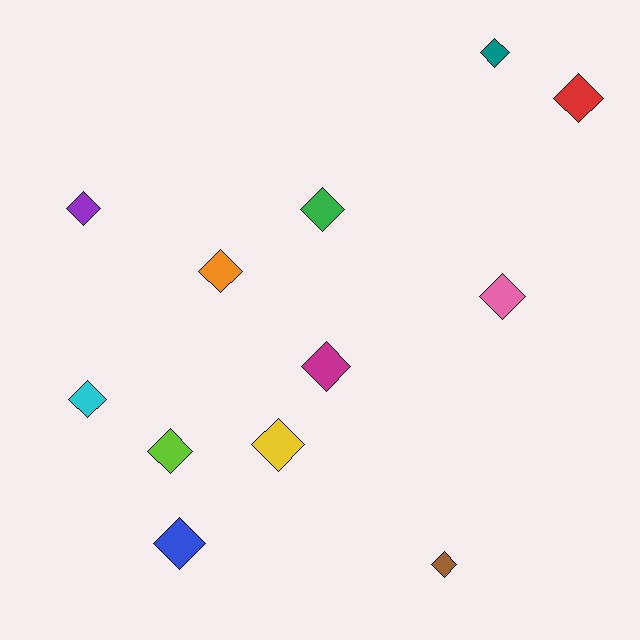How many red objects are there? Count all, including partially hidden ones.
There is 1 red object.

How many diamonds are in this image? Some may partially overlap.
There are 12 diamonds.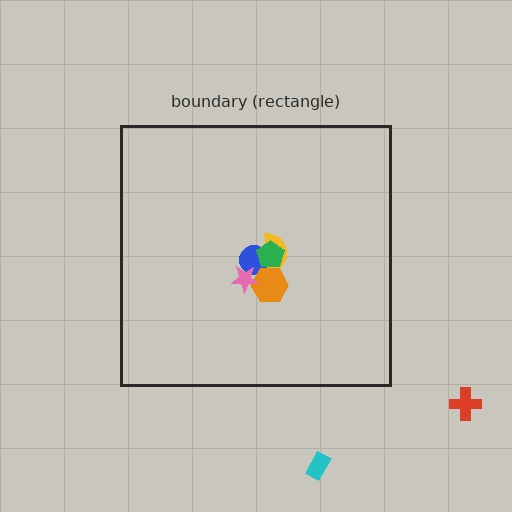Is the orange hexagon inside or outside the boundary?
Inside.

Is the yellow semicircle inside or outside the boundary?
Inside.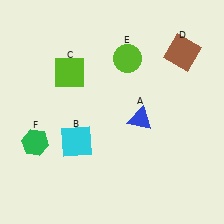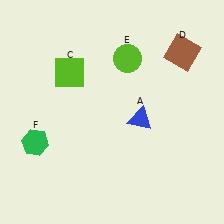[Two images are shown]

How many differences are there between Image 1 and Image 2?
There is 1 difference between the two images.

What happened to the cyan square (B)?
The cyan square (B) was removed in Image 2. It was in the bottom-left area of Image 1.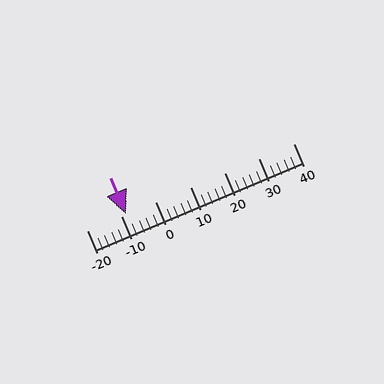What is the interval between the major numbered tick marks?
The major tick marks are spaced 10 units apart.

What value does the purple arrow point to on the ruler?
The purple arrow points to approximately -8.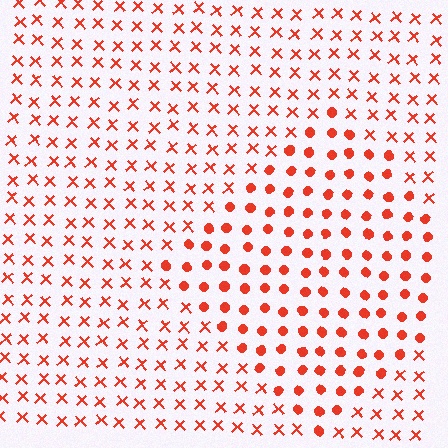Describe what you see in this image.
The image is filled with small red elements arranged in a uniform grid. A diamond-shaped region contains circles, while the surrounding area contains X marks. The boundary is defined purely by the change in element shape.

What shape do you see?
I see a diamond.